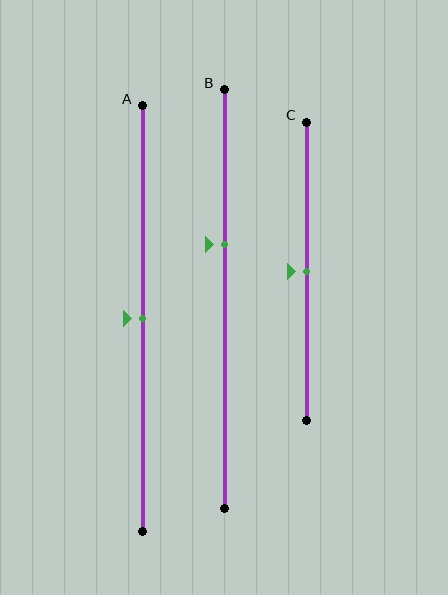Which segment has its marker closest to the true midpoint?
Segment A has its marker closest to the true midpoint.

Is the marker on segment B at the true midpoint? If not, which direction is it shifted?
No, the marker on segment B is shifted upward by about 13% of the segment length.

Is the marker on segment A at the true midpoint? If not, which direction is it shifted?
Yes, the marker on segment A is at the true midpoint.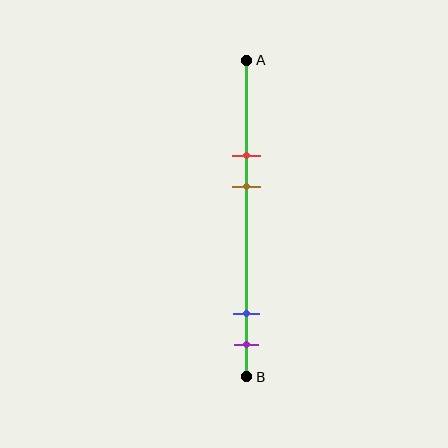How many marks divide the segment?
There are 4 marks dividing the segment.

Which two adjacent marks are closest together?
The blue and purple marks are the closest adjacent pair.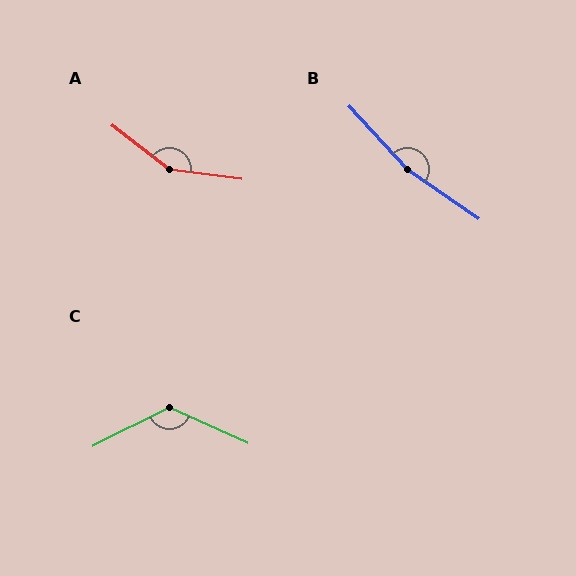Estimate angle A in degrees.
Approximately 149 degrees.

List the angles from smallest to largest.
C (129°), A (149°), B (167°).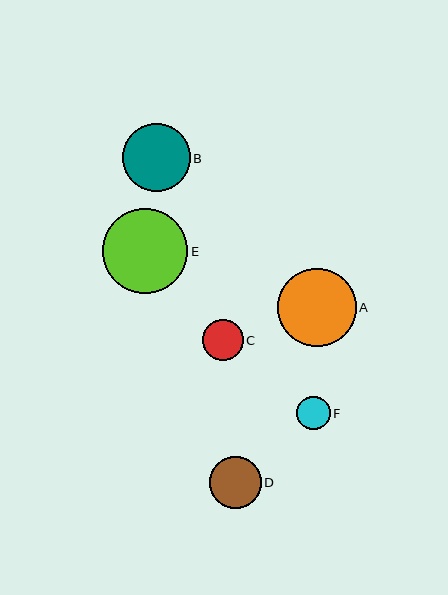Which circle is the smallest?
Circle F is the smallest with a size of approximately 33 pixels.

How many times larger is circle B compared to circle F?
Circle B is approximately 2.0 times the size of circle F.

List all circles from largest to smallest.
From largest to smallest: E, A, B, D, C, F.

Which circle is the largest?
Circle E is the largest with a size of approximately 85 pixels.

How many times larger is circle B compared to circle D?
Circle B is approximately 1.3 times the size of circle D.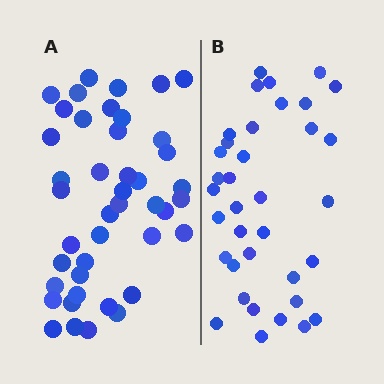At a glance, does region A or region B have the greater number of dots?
Region A (the left region) has more dots.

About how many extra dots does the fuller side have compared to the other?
Region A has roughly 8 or so more dots than region B.